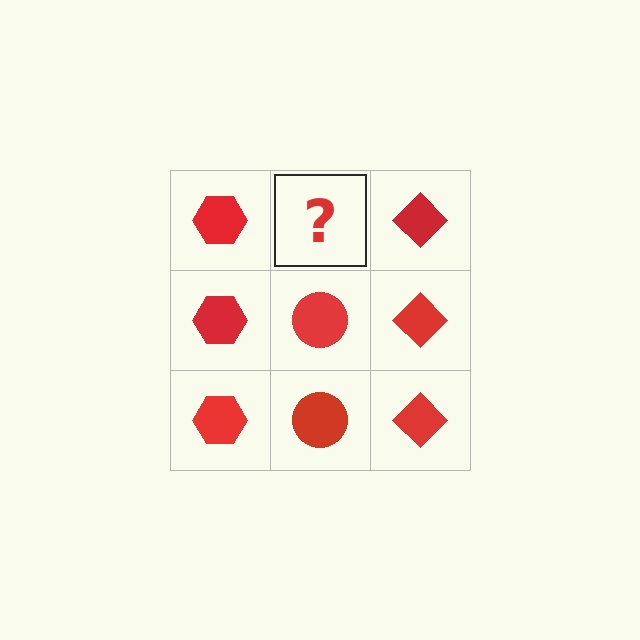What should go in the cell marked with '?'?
The missing cell should contain a red circle.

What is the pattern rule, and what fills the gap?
The rule is that each column has a consistent shape. The gap should be filled with a red circle.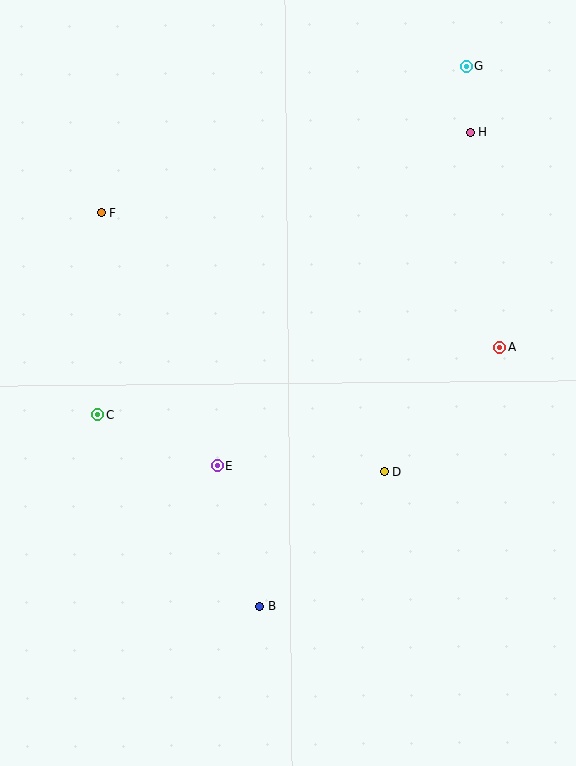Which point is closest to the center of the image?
Point E at (217, 466) is closest to the center.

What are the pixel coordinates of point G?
Point G is at (466, 67).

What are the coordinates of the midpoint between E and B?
The midpoint between E and B is at (238, 536).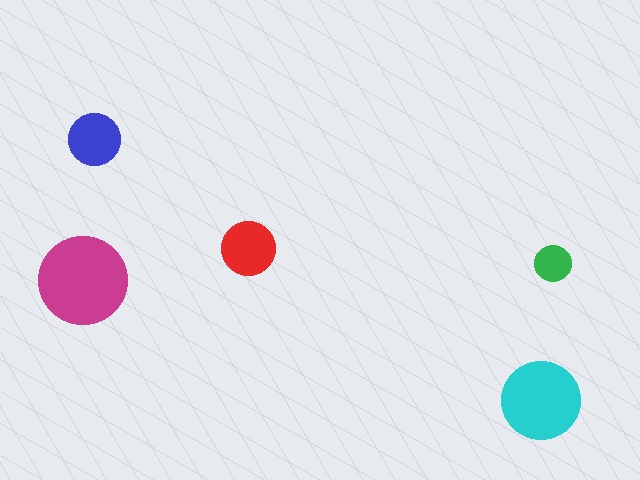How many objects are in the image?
There are 5 objects in the image.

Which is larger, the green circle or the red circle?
The red one.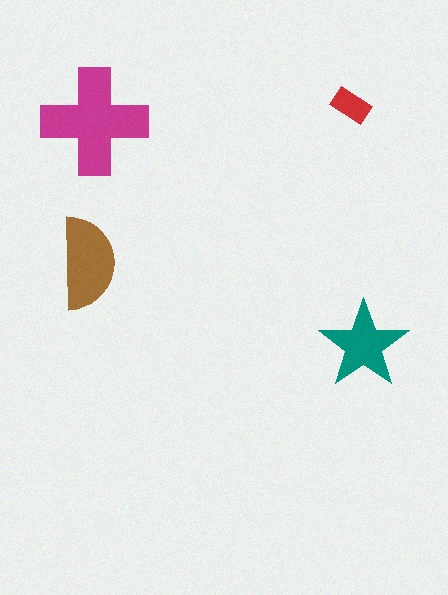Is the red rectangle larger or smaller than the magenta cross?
Smaller.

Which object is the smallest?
The red rectangle.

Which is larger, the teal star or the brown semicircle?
The brown semicircle.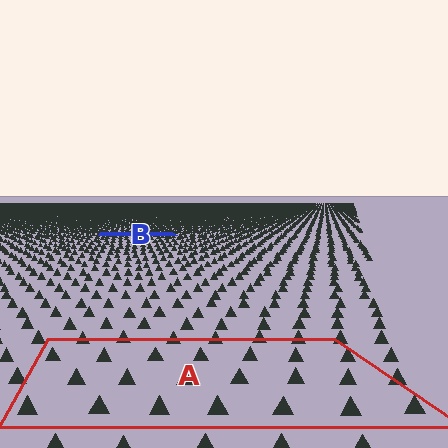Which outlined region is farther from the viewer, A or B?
Region B is farther from the viewer — the texture elements inside it appear smaller and more densely packed.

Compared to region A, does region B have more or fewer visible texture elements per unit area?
Region B has more texture elements per unit area — they are packed more densely because it is farther away.